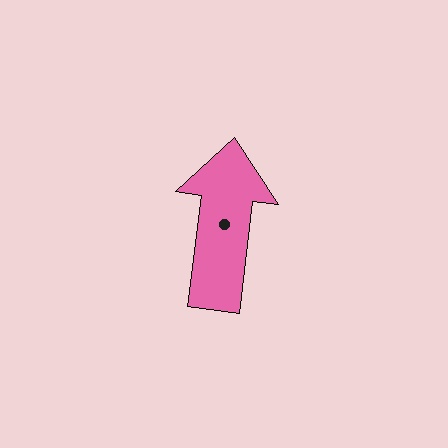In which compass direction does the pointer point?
North.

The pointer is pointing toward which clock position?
Roughly 12 o'clock.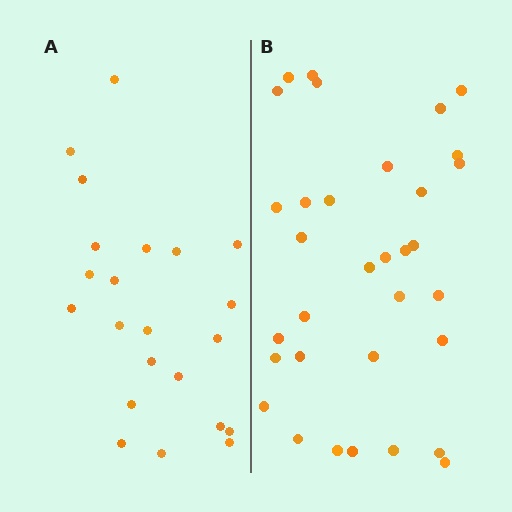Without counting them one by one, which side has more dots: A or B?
Region B (the right region) has more dots.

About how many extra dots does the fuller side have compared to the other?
Region B has roughly 12 or so more dots than region A.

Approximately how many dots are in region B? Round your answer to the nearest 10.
About 30 dots. (The exact count is 33, which rounds to 30.)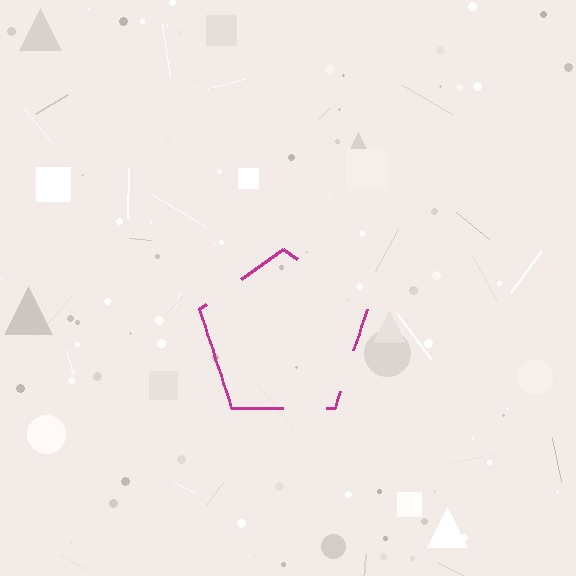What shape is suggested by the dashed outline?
The dashed outline suggests a pentagon.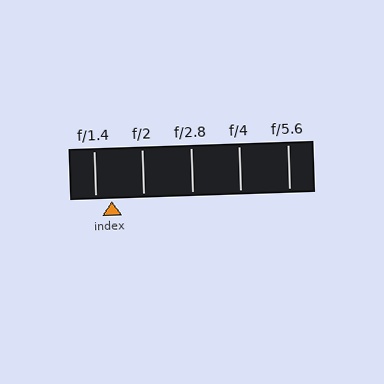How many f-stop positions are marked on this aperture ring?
There are 5 f-stop positions marked.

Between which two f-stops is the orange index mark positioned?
The index mark is between f/1.4 and f/2.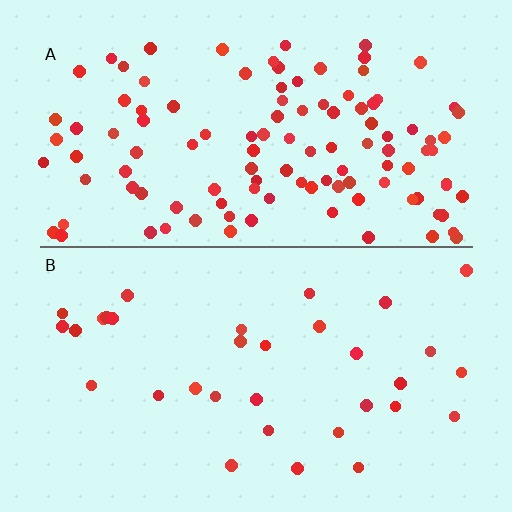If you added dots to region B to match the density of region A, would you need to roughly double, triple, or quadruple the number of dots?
Approximately quadruple.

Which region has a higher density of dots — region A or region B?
A (the top).